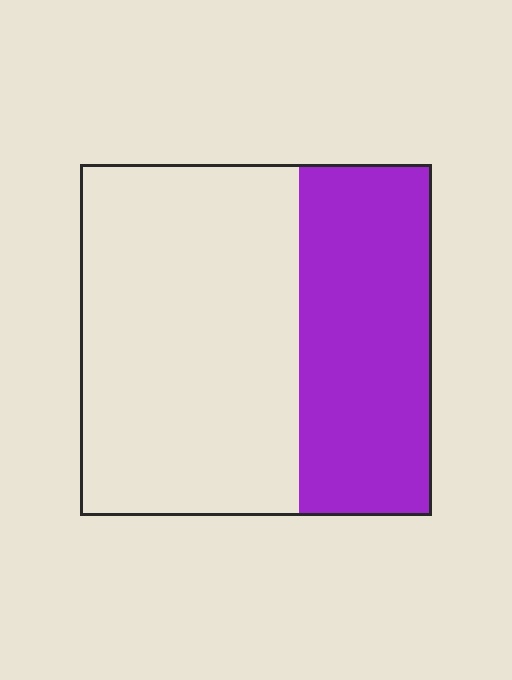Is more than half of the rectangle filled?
No.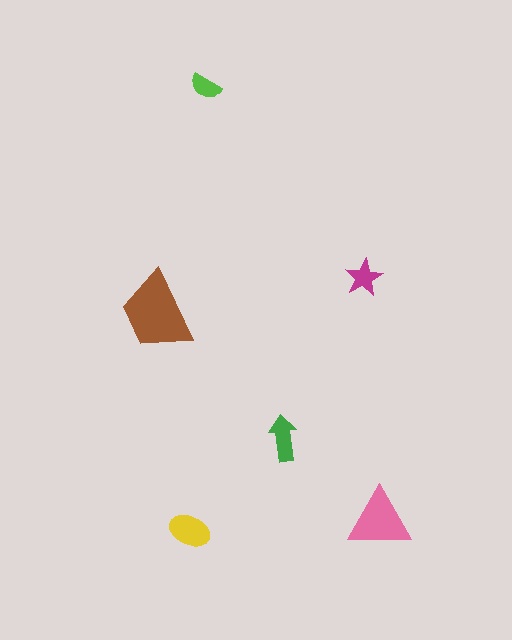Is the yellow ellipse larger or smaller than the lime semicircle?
Larger.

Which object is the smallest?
The lime semicircle.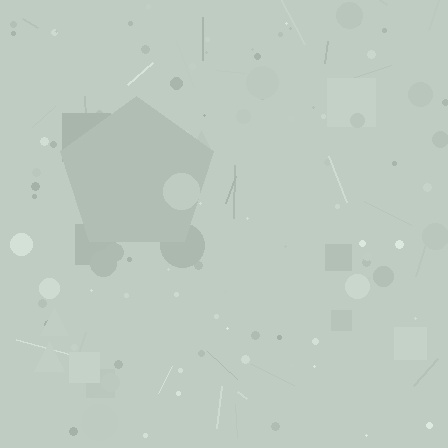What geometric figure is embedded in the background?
A pentagon is embedded in the background.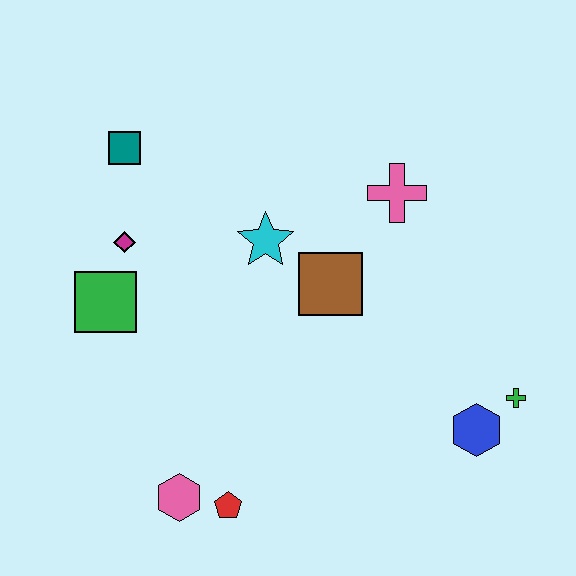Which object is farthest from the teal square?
The green cross is farthest from the teal square.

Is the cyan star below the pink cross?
Yes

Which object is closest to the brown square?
The cyan star is closest to the brown square.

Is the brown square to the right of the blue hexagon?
No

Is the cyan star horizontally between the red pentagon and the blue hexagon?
Yes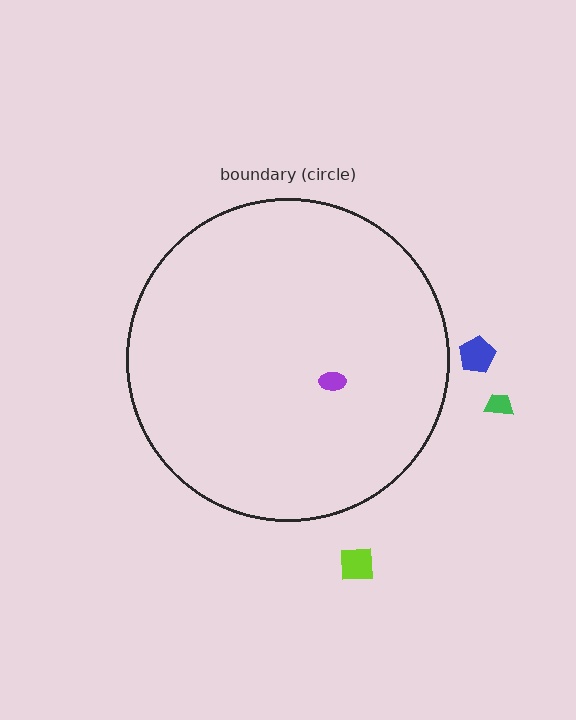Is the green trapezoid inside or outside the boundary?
Outside.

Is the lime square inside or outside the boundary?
Outside.